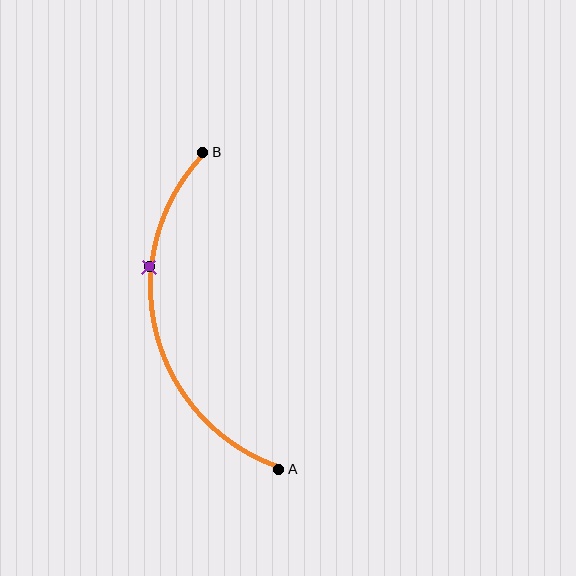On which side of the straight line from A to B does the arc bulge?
The arc bulges to the left of the straight line connecting A and B.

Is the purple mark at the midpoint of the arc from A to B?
No. The purple mark lies on the arc but is closer to endpoint B. The arc midpoint would be at the point on the curve equidistant along the arc from both A and B.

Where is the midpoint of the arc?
The arc midpoint is the point on the curve farthest from the straight line joining A and B. It sits to the left of that line.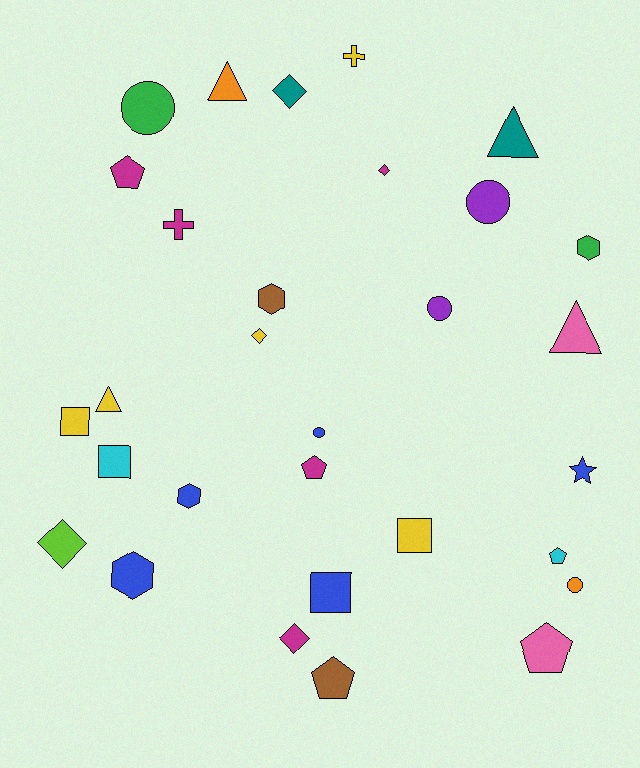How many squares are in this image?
There are 4 squares.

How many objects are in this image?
There are 30 objects.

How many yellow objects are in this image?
There are 5 yellow objects.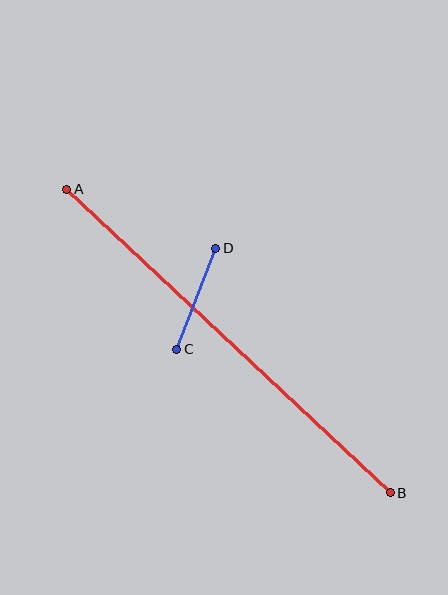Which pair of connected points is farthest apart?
Points A and B are farthest apart.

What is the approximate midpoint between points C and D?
The midpoint is at approximately (196, 299) pixels.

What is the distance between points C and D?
The distance is approximately 108 pixels.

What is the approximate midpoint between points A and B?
The midpoint is at approximately (229, 341) pixels.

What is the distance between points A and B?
The distance is approximately 444 pixels.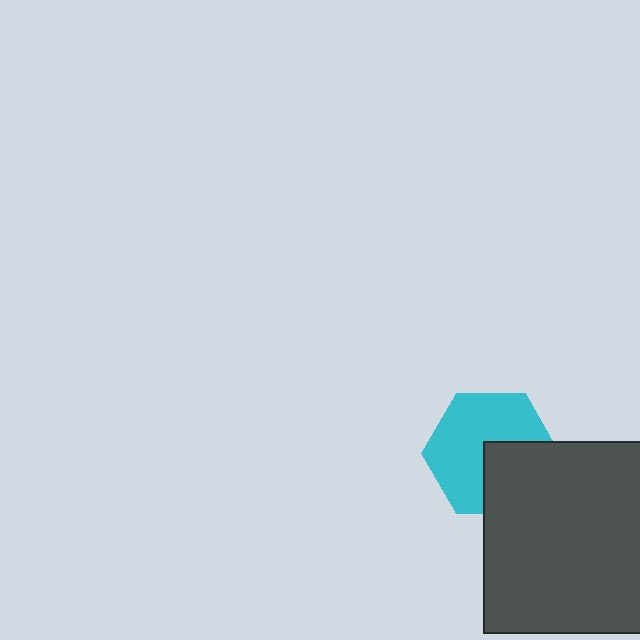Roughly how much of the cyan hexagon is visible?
About half of it is visible (roughly 65%).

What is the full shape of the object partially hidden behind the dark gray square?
The partially hidden object is a cyan hexagon.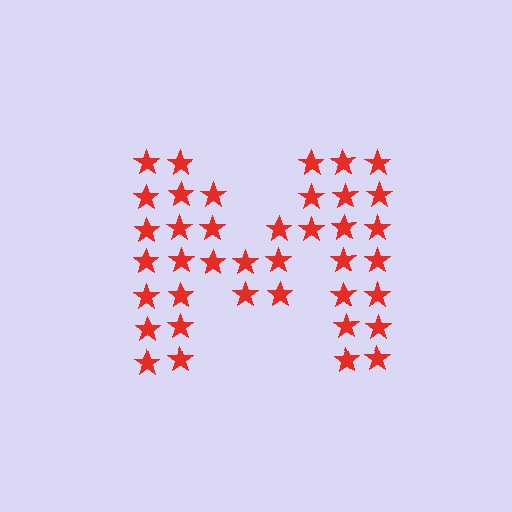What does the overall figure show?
The overall figure shows the letter M.